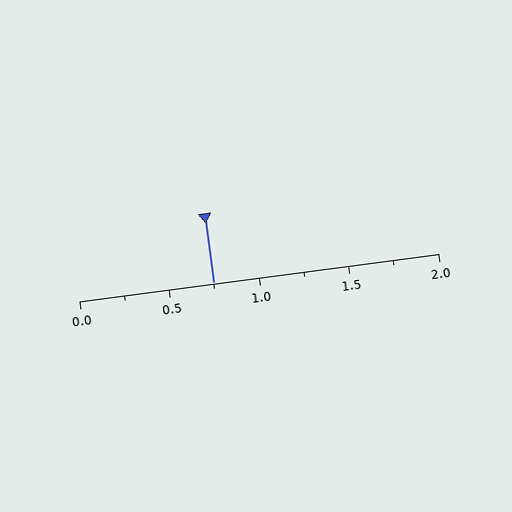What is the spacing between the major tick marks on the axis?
The major ticks are spaced 0.5 apart.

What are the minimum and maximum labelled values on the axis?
The axis runs from 0.0 to 2.0.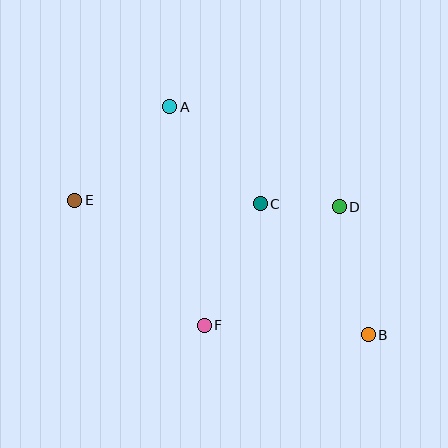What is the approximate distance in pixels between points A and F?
The distance between A and F is approximately 221 pixels.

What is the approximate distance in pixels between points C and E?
The distance between C and E is approximately 186 pixels.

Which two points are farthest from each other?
Points B and E are farthest from each other.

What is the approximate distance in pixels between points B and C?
The distance between B and C is approximately 170 pixels.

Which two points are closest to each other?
Points C and D are closest to each other.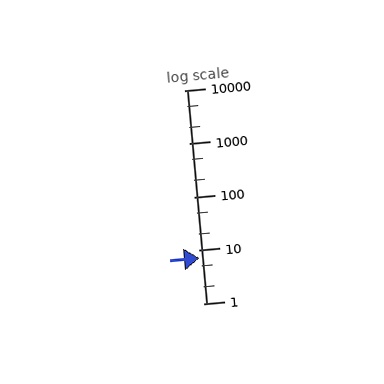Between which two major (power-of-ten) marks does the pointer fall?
The pointer is between 1 and 10.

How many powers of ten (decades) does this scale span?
The scale spans 4 decades, from 1 to 10000.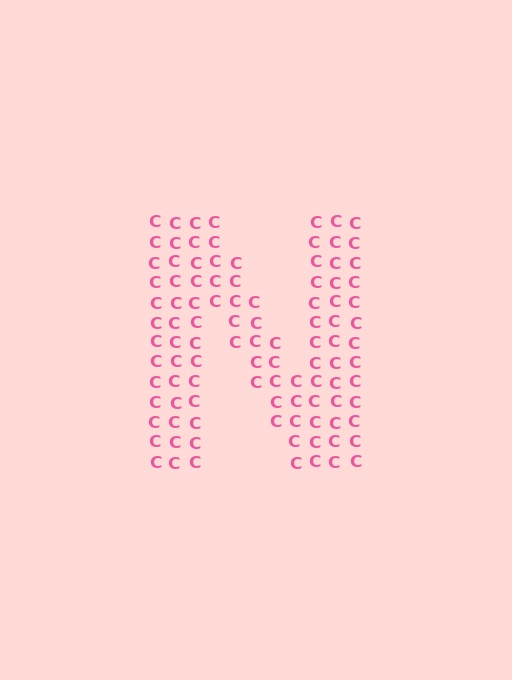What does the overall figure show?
The overall figure shows the letter N.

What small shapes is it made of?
It is made of small letter C's.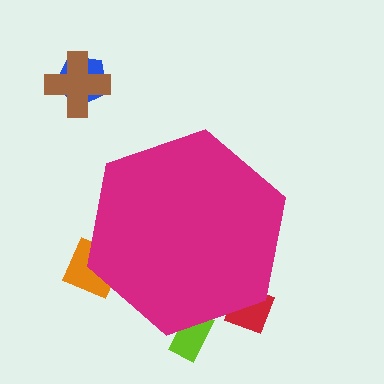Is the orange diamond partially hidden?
Yes, the orange diamond is partially hidden behind the magenta hexagon.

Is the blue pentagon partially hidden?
No, the blue pentagon is fully visible.